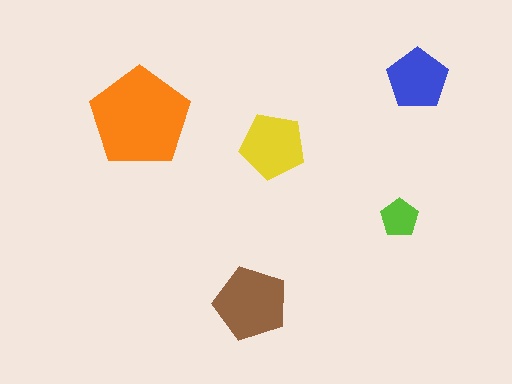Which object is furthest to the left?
The orange pentagon is leftmost.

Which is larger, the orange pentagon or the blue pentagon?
The orange one.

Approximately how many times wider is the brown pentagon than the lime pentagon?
About 2 times wider.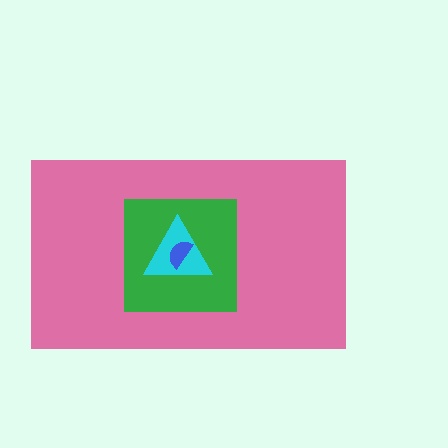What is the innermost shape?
The blue semicircle.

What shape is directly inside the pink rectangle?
The green square.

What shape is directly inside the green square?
The cyan triangle.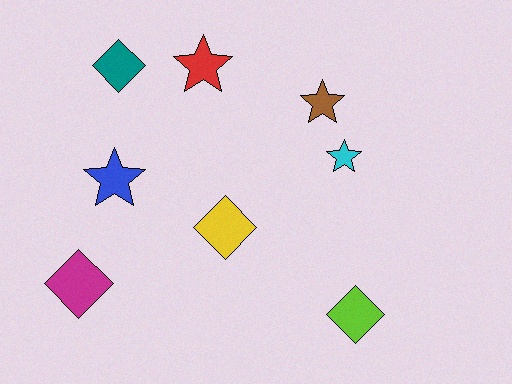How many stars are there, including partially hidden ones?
There are 4 stars.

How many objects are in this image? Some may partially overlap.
There are 8 objects.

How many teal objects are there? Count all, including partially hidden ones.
There is 1 teal object.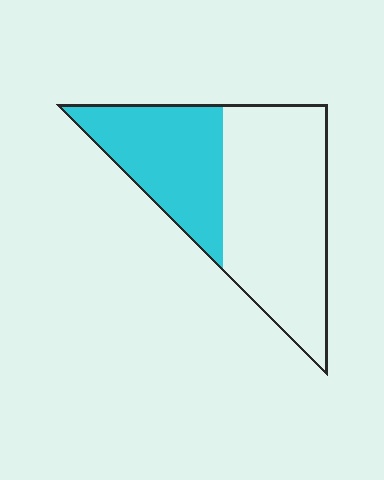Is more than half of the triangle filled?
No.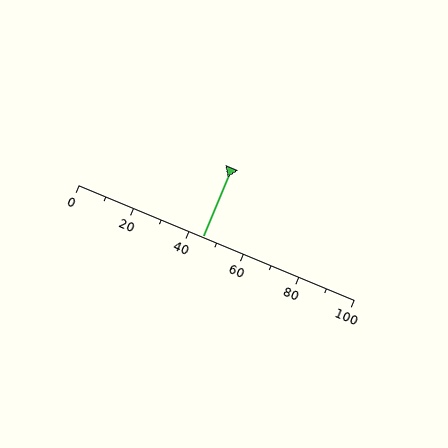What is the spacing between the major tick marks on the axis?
The major ticks are spaced 20 apart.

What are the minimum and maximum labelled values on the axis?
The axis runs from 0 to 100.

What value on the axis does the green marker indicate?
The marker indicates approximately 45.